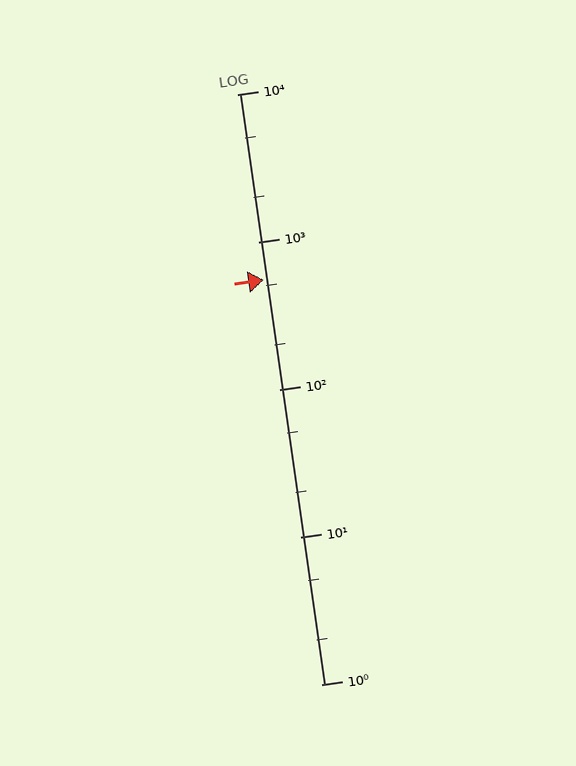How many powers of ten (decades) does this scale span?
The scale spans 4 decades, from 1 to 10000.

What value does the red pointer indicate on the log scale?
The pointer indicates approximately 550.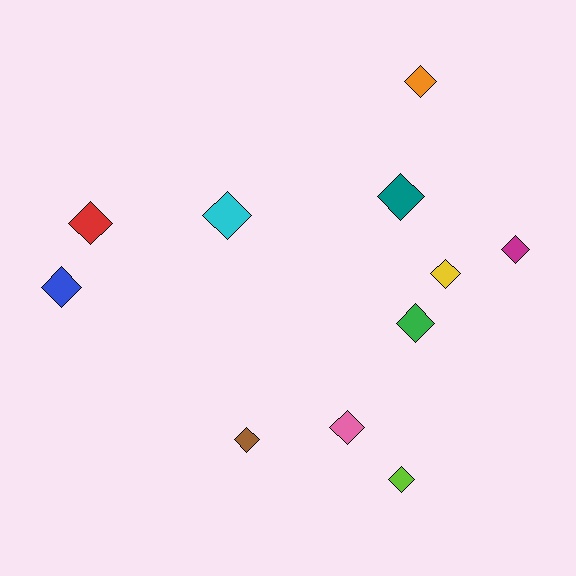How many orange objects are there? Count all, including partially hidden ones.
There is 1 orange object.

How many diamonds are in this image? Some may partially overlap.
There are 11 diamonds.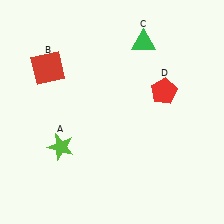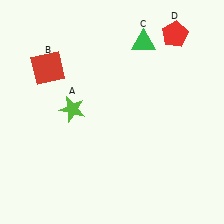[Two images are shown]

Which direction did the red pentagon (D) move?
The red pentagon (D) moved up.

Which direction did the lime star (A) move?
The lime star (A) moved up.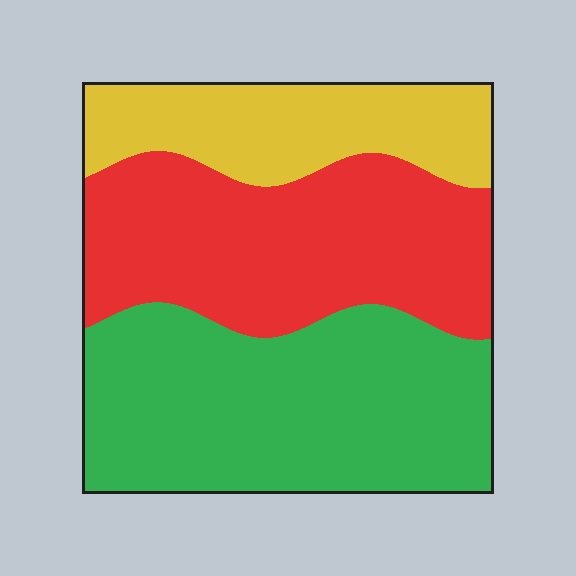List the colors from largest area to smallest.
From largest to smallest: green, red, yellow.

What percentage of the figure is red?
Red covers around 35% of the figure.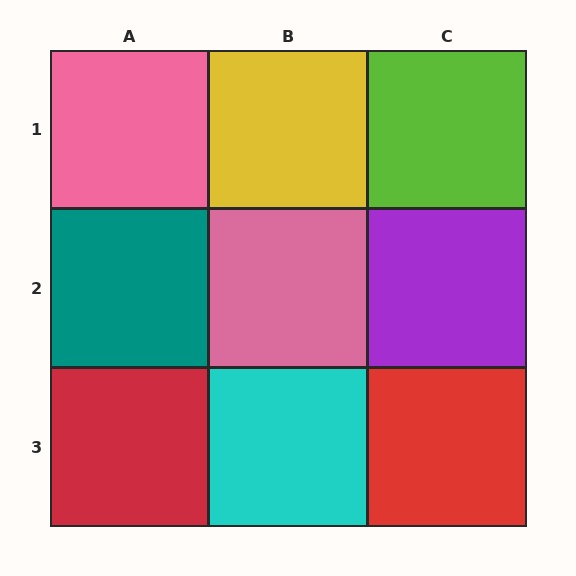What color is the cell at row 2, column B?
Pink.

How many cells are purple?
1 cell is purple.